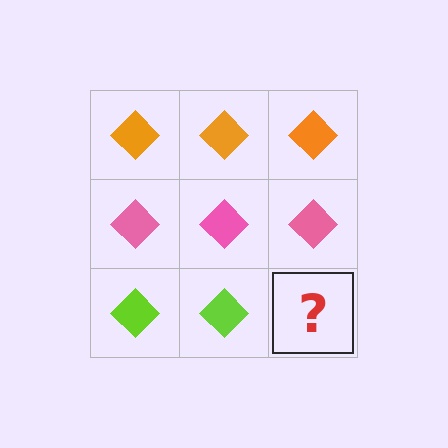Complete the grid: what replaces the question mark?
The question mark should be replaced with a lime diamond.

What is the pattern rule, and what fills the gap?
The rule is that each row has a consistent color. The gap should be filled with a lime diamond.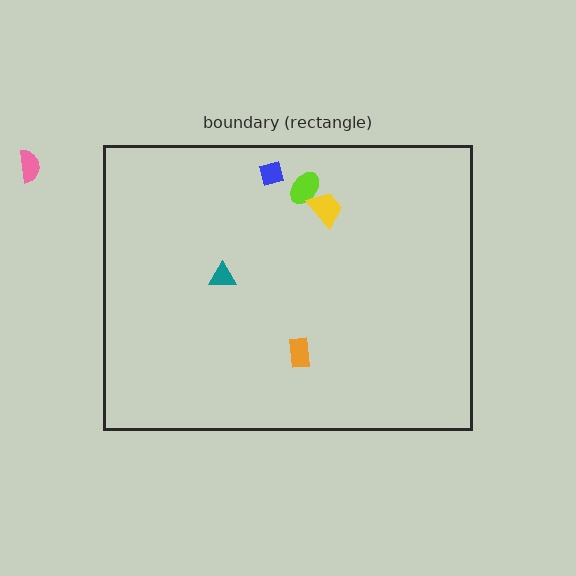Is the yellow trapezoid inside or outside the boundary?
Inside.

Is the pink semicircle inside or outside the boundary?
Outside.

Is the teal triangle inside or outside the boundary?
Inside.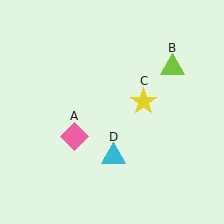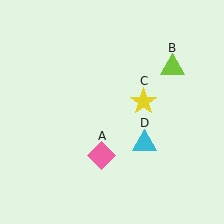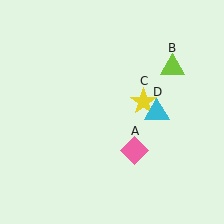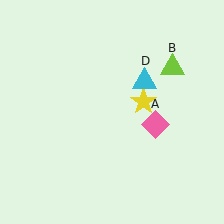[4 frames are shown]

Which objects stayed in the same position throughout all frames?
Lime triangle (object B) and yellow star (object C) remained stationary.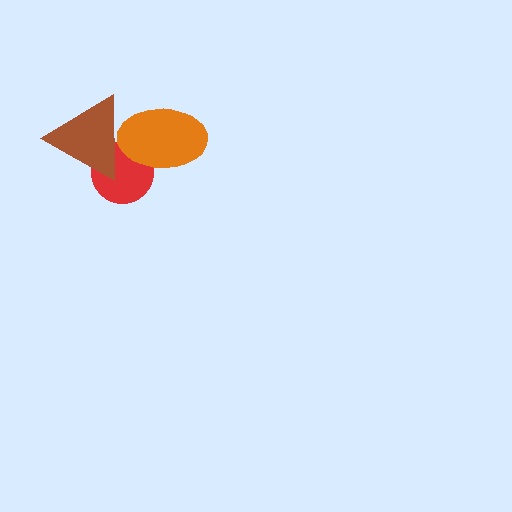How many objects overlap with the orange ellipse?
2 objects overlap with the orange ellipse.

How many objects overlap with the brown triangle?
2 objects overlap with the brown triangle.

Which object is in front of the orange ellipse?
The brown triangle is in front of the orange ellipse.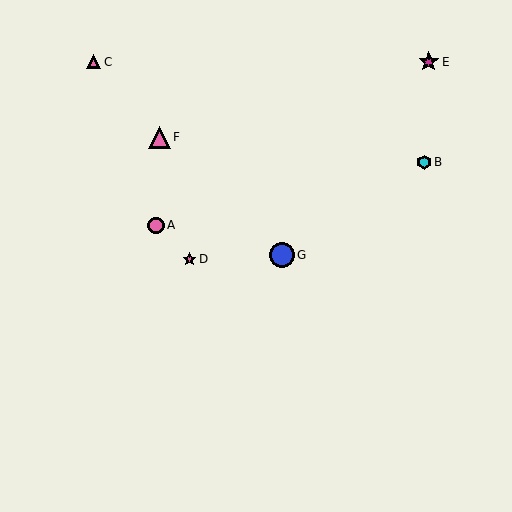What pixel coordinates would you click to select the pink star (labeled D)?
Click at (189, 259) to select the pink star D.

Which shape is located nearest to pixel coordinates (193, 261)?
The pink star (labeled D) at (189, 259) is nearest to that location.